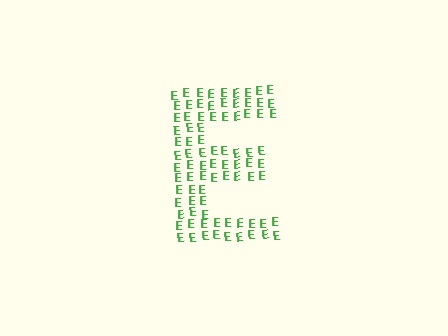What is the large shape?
The large shape is the letter E.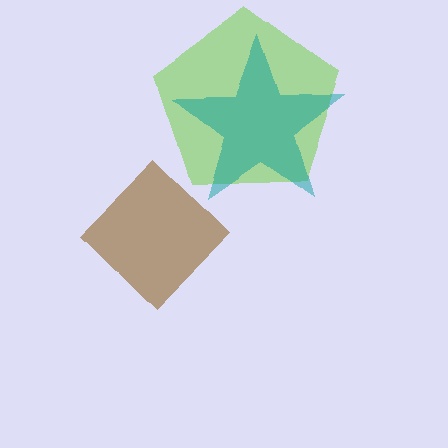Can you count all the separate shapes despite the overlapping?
Yes, there are 3 separate shapes.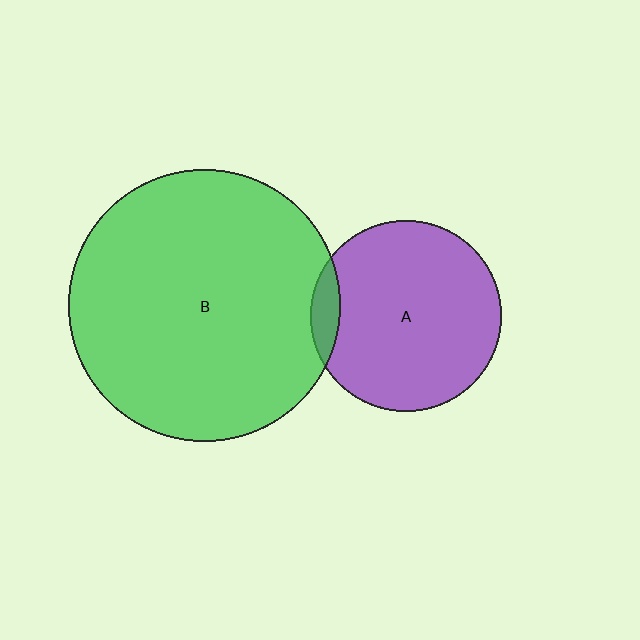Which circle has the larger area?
Circle B (green).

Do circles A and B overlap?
Yes.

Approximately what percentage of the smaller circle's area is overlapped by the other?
Approximately 10%.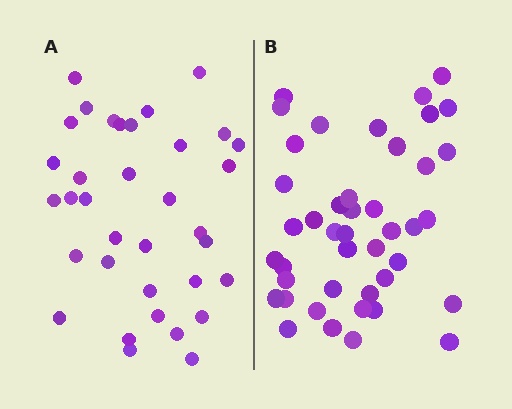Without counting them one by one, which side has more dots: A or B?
Region B (the right region) has more dots.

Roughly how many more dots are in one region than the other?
Region B has roughly 8 or so more dots than region A.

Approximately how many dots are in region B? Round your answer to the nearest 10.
About 40 dots. (The exact count is 43, which rounds to 40.)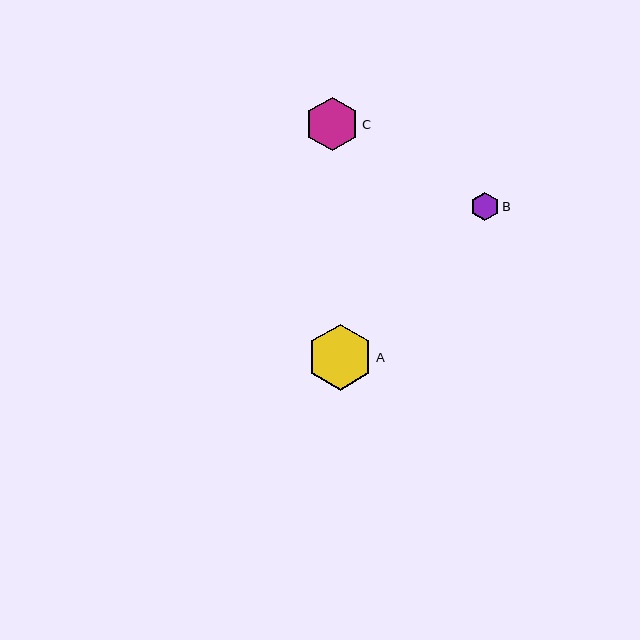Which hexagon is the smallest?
Hexagon B is the smallest with a size of approximately 28 pixels.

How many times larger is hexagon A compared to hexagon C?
Hexagon A is approximately 1.2 times the size of hexagon C.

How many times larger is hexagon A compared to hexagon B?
Hexagon A is approximately 2.3 times the size of hexagon B.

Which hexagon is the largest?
Hexagon A is the largest with a size of approximately 66 pixels.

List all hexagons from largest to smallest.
From largest to smallest: A, C, B.